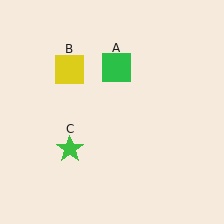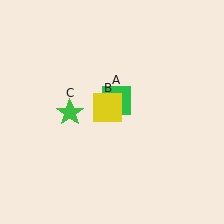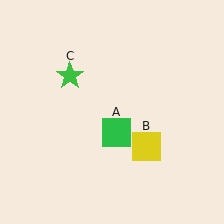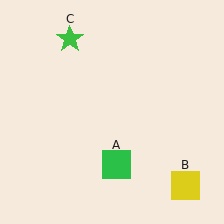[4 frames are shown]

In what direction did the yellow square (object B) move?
The yellow square (object B) moved down and to the right.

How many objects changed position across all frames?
3 objects changed position: green square (object A), yellow square (object B), green star (object C).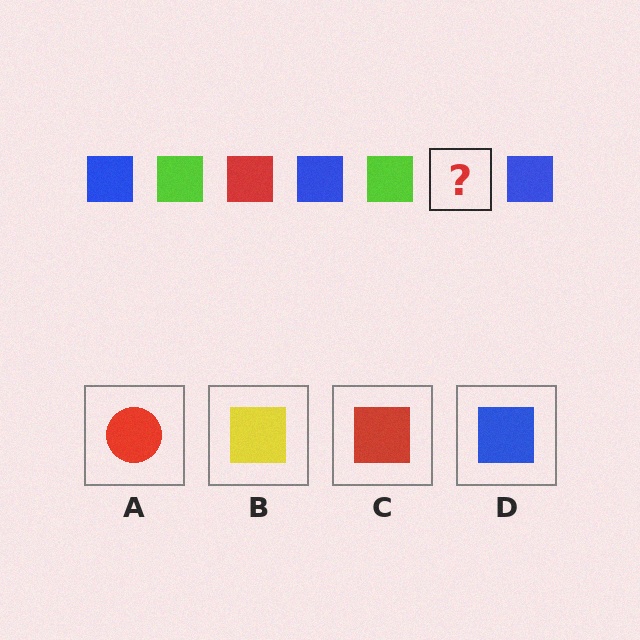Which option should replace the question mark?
Option C.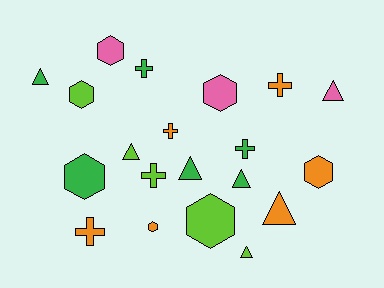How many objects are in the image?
There are 20 objects.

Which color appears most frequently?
Green, with 6 objects.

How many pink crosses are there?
There are no pink crosses.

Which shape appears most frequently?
Hexagon, with 7 objects.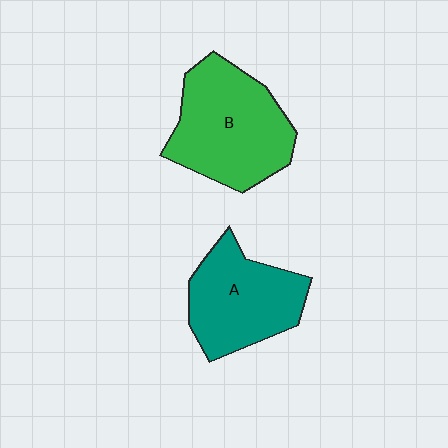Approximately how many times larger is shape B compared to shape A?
Approximately 1.2 times.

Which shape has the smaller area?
Shape A (teal).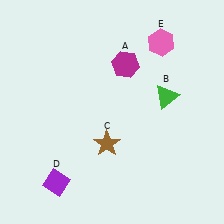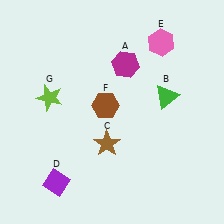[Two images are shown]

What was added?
A brown hexagon (F), a lime star (G) were added in Image 2.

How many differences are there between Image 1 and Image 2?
There are 2 differences between the two images.